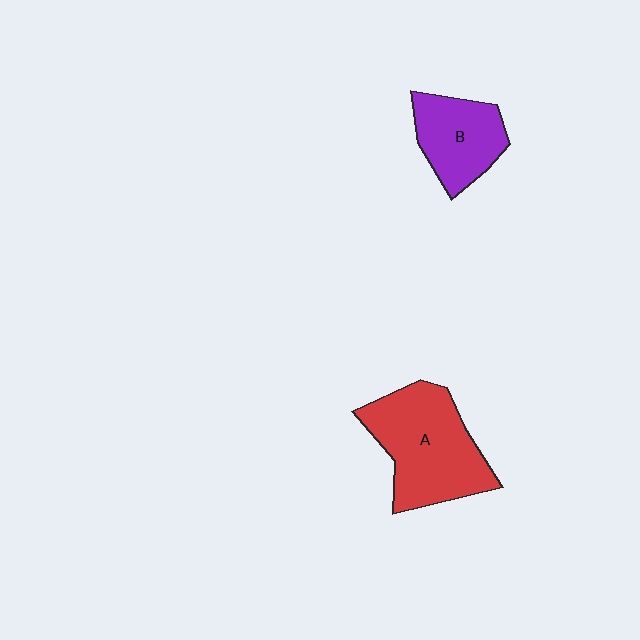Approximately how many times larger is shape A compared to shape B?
Approximately 1.6 times.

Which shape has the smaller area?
Shape B (purple).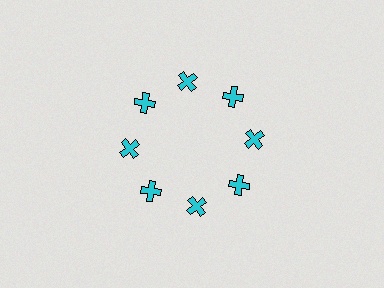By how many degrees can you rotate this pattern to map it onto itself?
The pattern maps onto itself every 45 degrees of rotation.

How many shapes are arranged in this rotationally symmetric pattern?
There are 8 shapes, arranged in 8 groups of 1.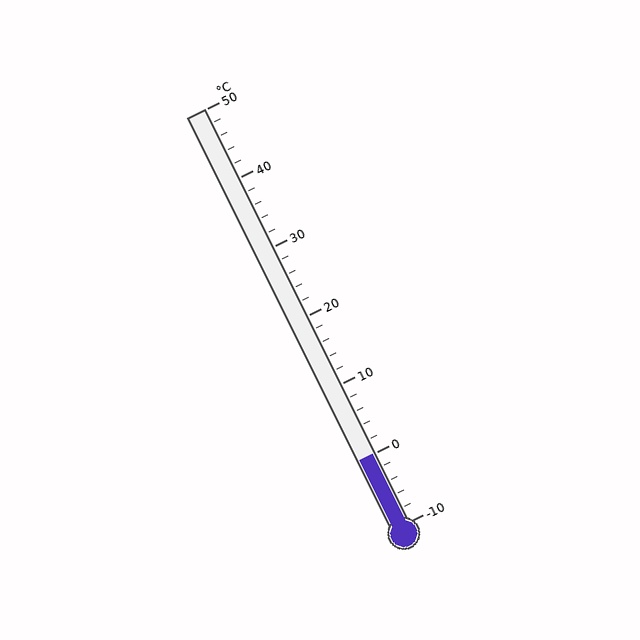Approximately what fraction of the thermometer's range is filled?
The thermometer is filled to approximately 15% of its range.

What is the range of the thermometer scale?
The thermometer scale ranges from -10°C to 50°C.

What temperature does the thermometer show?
The thermometer shows approximately 0°C.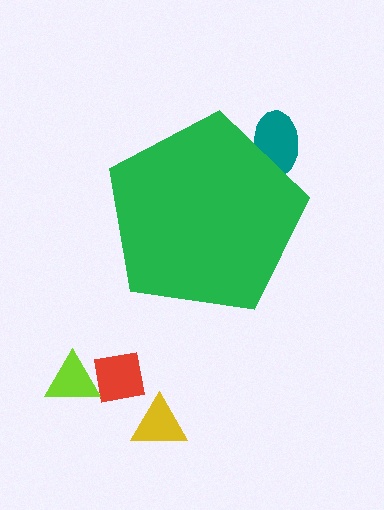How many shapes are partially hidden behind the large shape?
1 shape is partially hidden.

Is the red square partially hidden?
No, the red square is fully visible.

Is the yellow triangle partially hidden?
No, the yellow triangle is fully visible.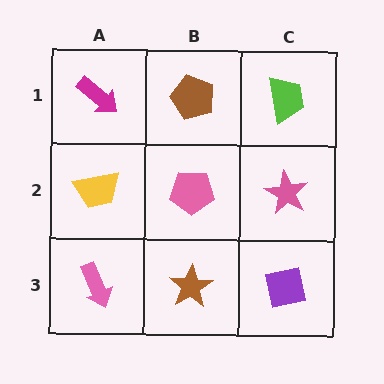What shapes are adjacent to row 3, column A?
A yellow trapezoid (row 2, column A), a brown star (row 3, column B).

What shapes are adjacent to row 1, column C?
A pink star (row 2, column C), a brown pentagon (row 1, column B).